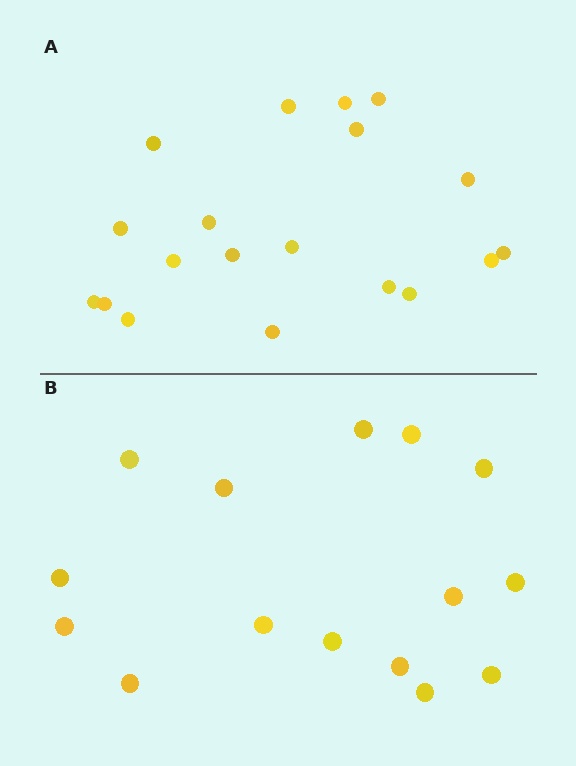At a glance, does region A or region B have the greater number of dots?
Region A (the top region) has more dots.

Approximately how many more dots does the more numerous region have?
Region A has about 4 more dots than region B.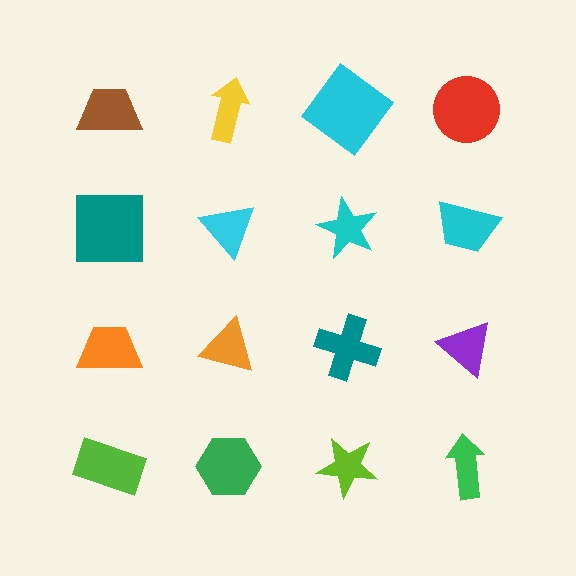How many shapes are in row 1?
4 shapes.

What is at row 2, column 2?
A cyan triangle.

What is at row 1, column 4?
A red circle.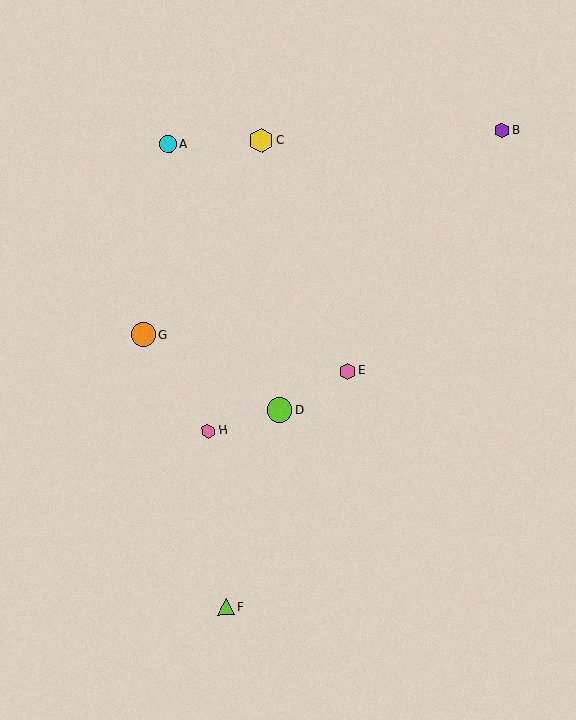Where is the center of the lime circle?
The center of the lime circle is at (280, 410).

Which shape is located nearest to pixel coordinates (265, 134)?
The yellow hexagon (labeled C) at (262, 141) is nearest to that location.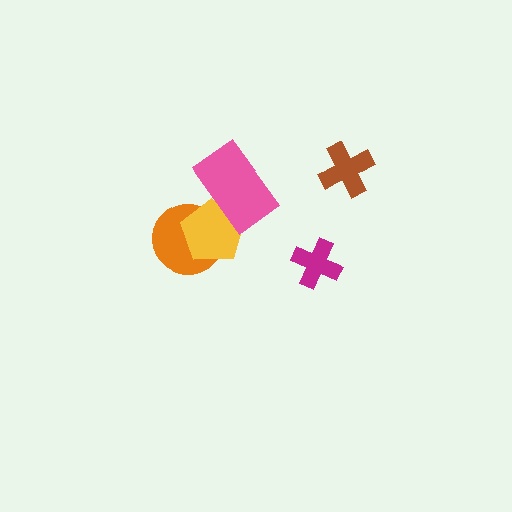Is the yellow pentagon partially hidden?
Yes, it is partially covered by another shape.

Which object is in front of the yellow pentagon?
The pink rectangle is in front of the yellow pentagon.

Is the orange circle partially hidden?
Yes, it is partially covered by another shape.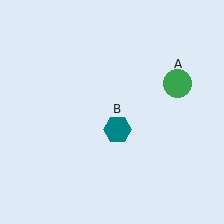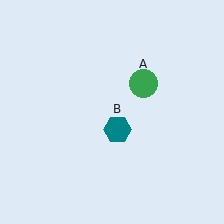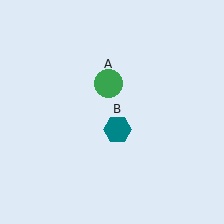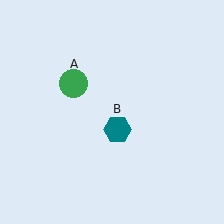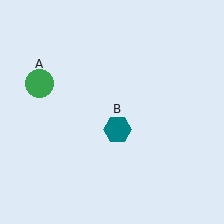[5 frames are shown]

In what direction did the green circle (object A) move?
The green circle (object A) moved left.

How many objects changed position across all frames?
1 object changed position: green circle (object A).